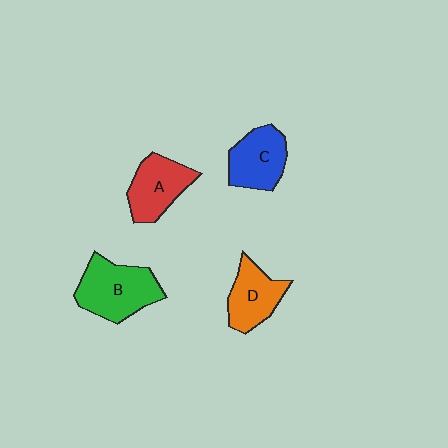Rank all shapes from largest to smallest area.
From largest to smallest: B (green), A (red), C (blue), D (orange).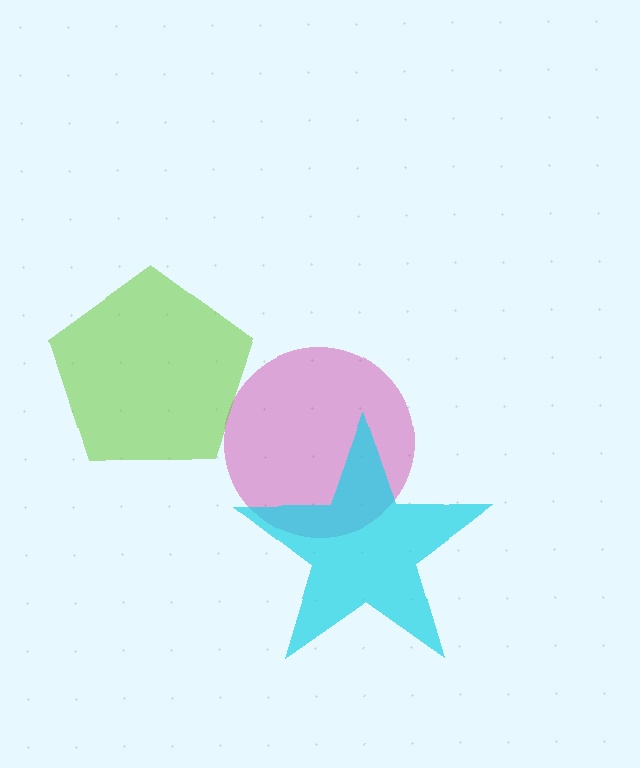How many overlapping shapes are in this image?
There are 3 overlapping shapes in the image.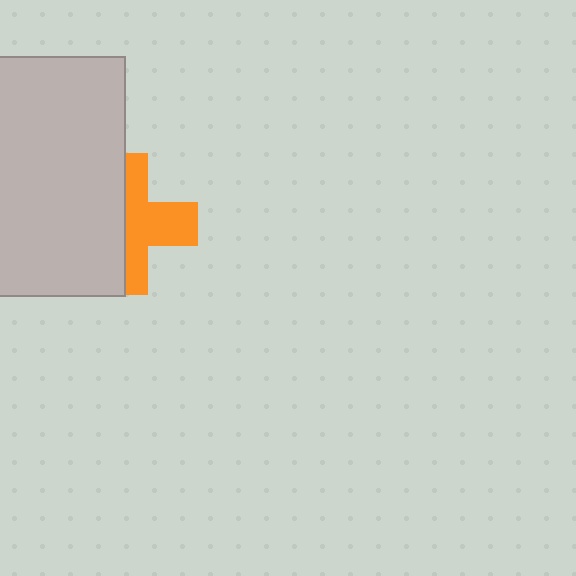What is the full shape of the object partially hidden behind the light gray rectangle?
The partially hidden object is an orange cross.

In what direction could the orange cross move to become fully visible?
The orange cross could move right. That would shift it out from behind the light gray rectangle entirely.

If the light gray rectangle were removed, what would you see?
You would see the complete orange cross.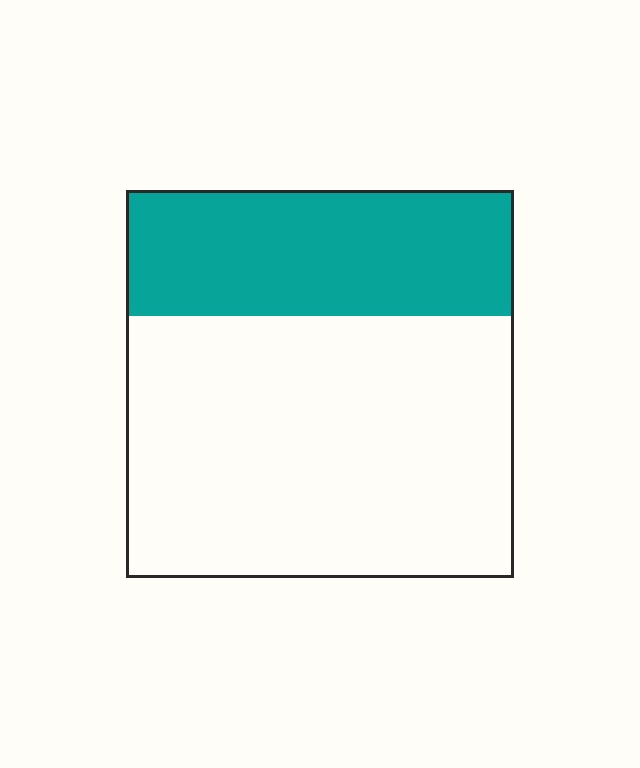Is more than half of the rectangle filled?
No.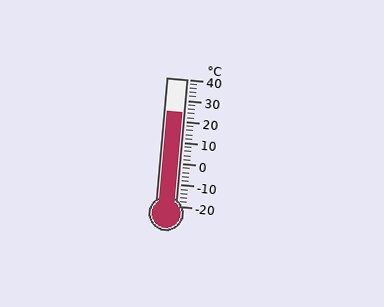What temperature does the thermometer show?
The thermometer shows approximately 24°C.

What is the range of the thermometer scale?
The thermometer scale ranges from -20°C to 40°C.